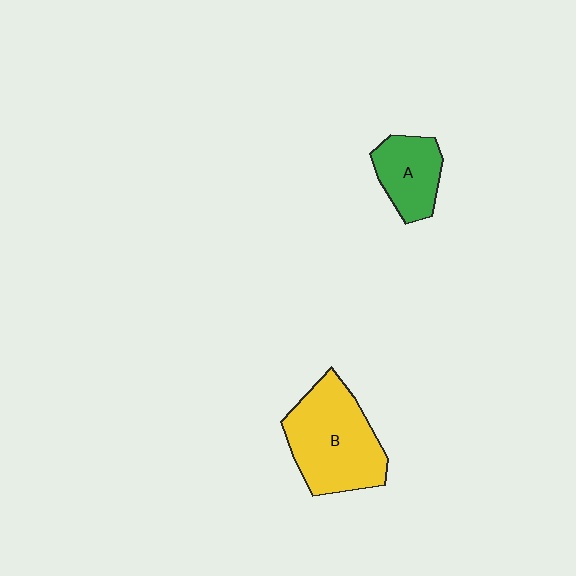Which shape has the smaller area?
Shape A (green).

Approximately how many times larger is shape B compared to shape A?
Approximately 1.9 times.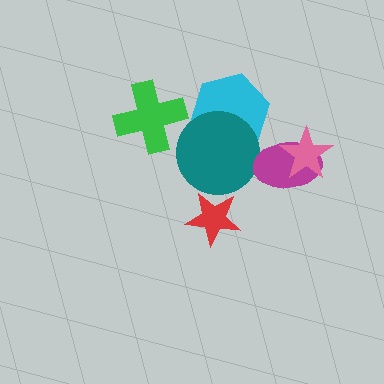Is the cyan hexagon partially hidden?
Yes, it is partially covered by another shape.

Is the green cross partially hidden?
No, no other shape covers it.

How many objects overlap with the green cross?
0 objects overlap with the green cross.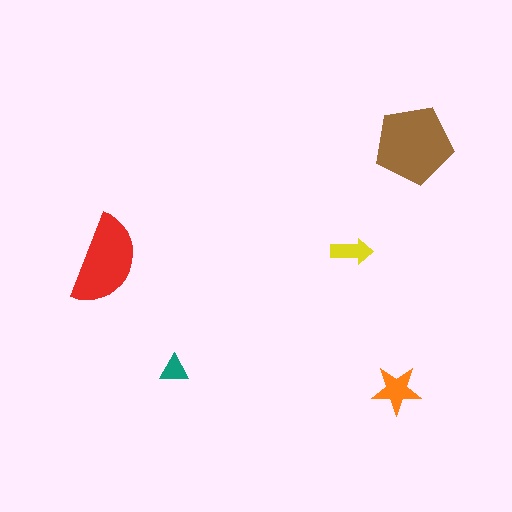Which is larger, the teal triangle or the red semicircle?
The red semicircle.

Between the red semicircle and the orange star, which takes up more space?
The red semicircle.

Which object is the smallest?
The teal triangle.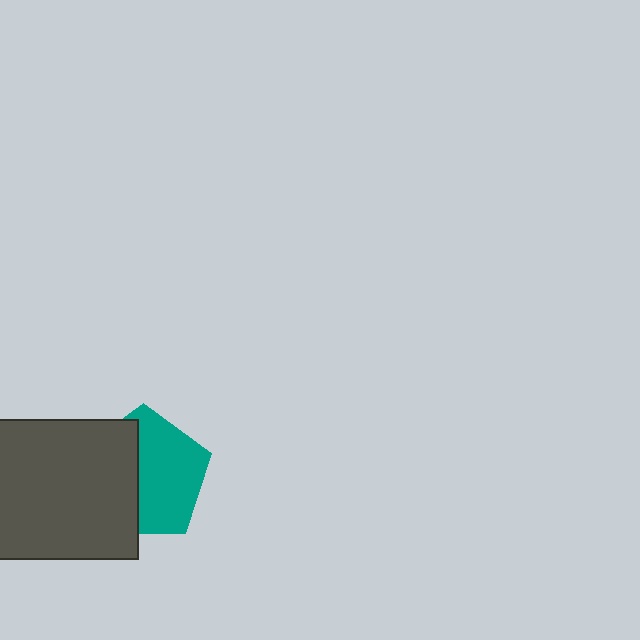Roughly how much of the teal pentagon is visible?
About half of it is visible (roughly 55%).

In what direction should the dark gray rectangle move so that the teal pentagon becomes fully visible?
The dark gray rectangle should move left. That is the shortest direction to clear the overlap and leave the teal pentagon fully visible.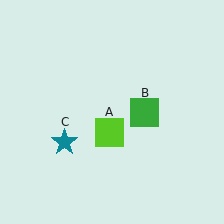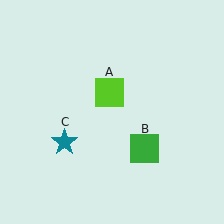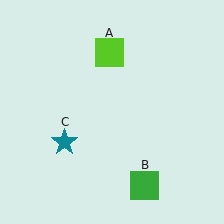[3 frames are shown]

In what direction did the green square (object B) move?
The green square (object B) moved down.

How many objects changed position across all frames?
2 objects changed position: lime square (object A), green square (object B).